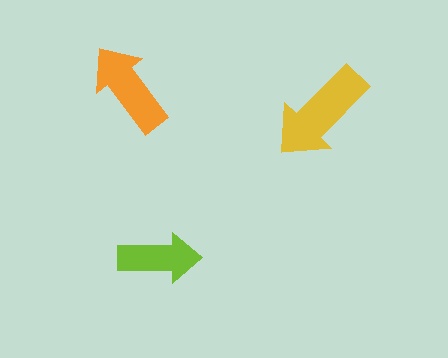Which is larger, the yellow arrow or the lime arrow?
The yellow one.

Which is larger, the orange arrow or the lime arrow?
The orange one.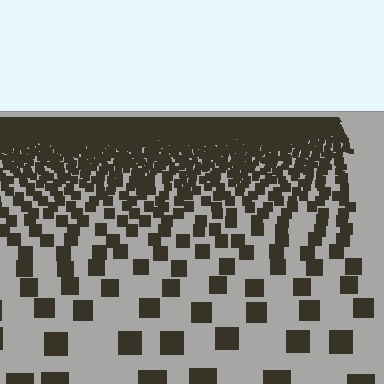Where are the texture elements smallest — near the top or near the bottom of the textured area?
Near the top.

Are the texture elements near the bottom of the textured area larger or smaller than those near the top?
Larger. Near the bottom, elements are closer to the viewer and appear at a bigger on-screen size.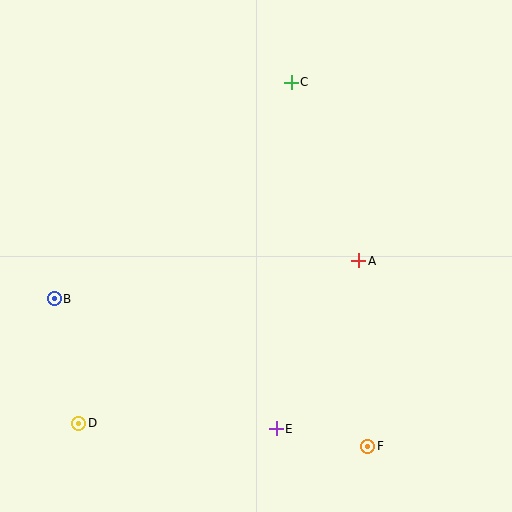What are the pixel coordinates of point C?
Point C is at (291, 82).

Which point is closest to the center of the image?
Point A at (359, 261) is closest to the center.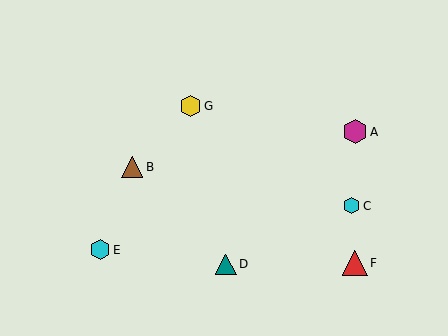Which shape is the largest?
The red triangle (labeled F) is the largest.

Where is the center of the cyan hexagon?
The center of the cyan hexagon is at (100, 250).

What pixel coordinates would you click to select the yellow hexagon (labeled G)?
Click at (190, 106) to select the yellow hexagon G.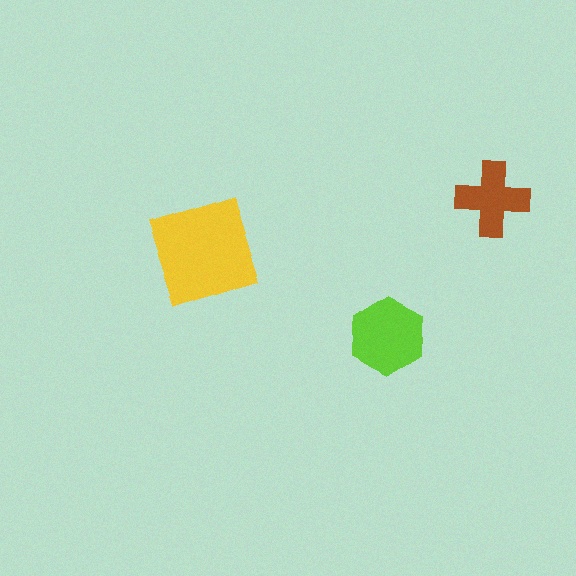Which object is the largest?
The yellow square.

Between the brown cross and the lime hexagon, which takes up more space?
The lime hexagon.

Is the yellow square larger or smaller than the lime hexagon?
Larger.